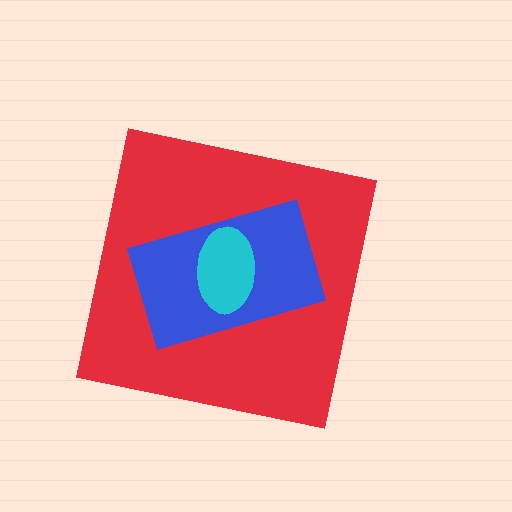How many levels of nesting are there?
3.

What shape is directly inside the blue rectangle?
The cyan ellipse.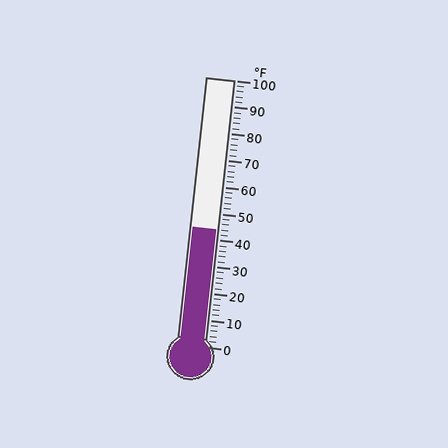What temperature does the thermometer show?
The thermometer shows approximately 44°F.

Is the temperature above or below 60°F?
The temperature is below 60°F.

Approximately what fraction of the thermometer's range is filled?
The thermometer is filled to approximately 45% of its range.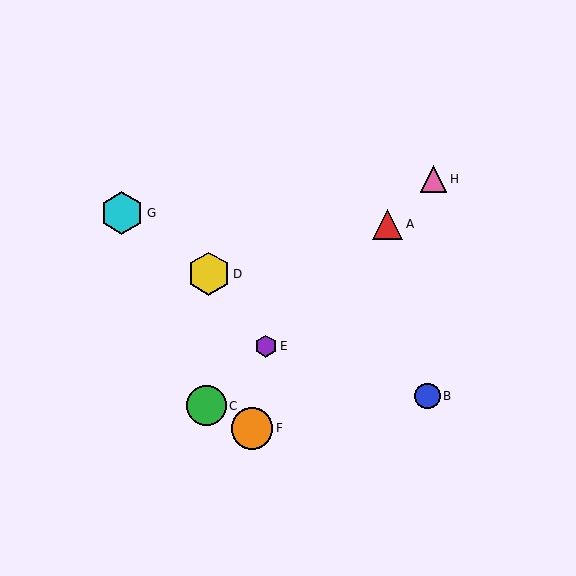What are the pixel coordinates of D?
Object D is at (209, 274).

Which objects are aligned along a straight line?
Objects A, C, E, H are aligned along a straight line.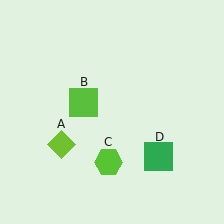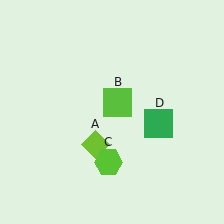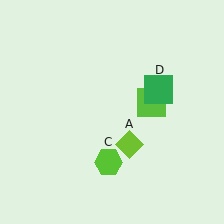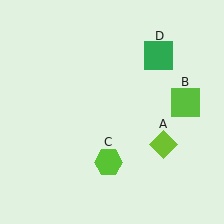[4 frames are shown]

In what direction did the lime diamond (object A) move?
The lime diamond (object A) moved right.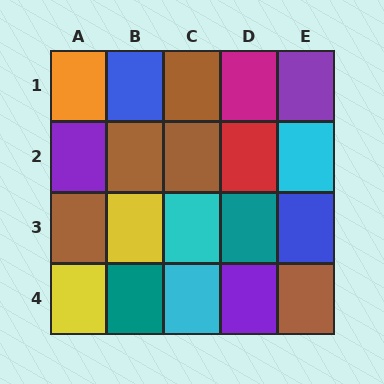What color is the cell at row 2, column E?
Cyan.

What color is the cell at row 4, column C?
Cyan.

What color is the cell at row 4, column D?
Purple.